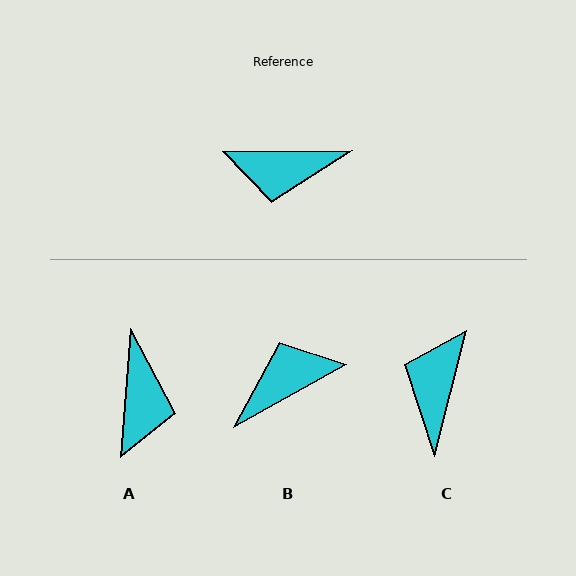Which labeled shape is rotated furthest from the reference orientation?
B, about 152 degrees away.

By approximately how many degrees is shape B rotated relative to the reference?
Approximately 152 degrees clockwise.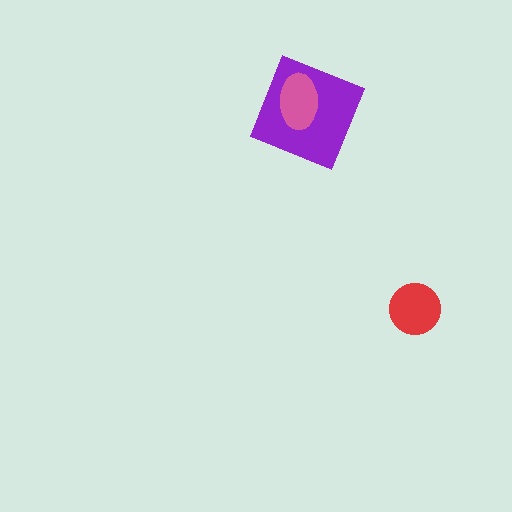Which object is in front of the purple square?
The pink ellipse is in front of the purple square.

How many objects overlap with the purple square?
1 object overlaps with the purple square.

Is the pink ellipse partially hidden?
No, no other shape covers it.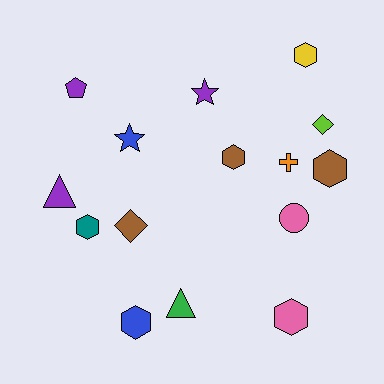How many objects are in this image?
There are 15 objects.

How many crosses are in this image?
There is 1 cross.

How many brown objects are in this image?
There are 3 brown objects.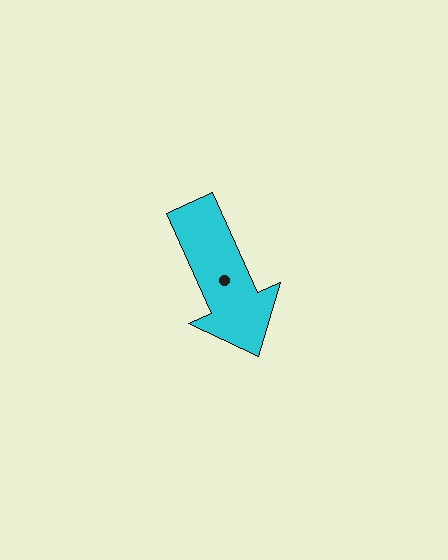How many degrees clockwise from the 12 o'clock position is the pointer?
Approximately 156 degrees.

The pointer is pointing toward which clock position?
Roughly 5 o'clock.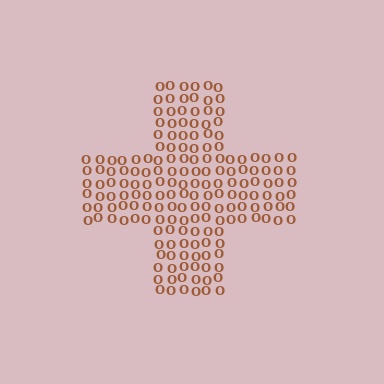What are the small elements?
The small elements are letter O's.